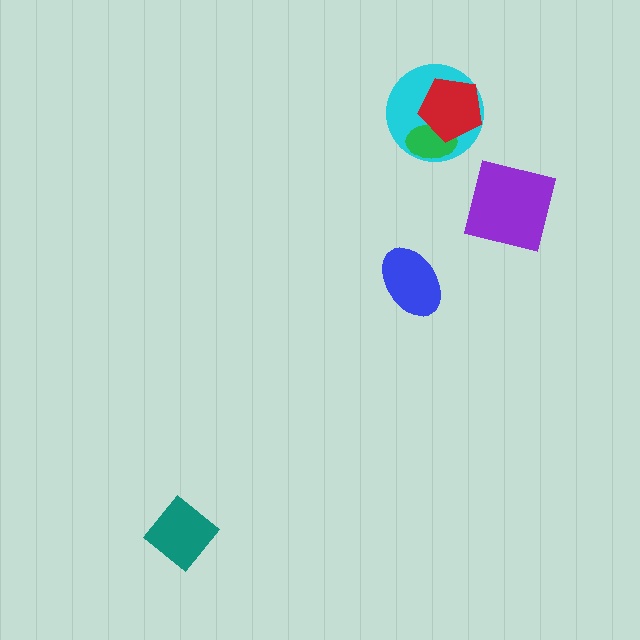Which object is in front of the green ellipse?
The red pentagon is in front of the green ellipse.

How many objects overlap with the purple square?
0 objects overlap with the purple square.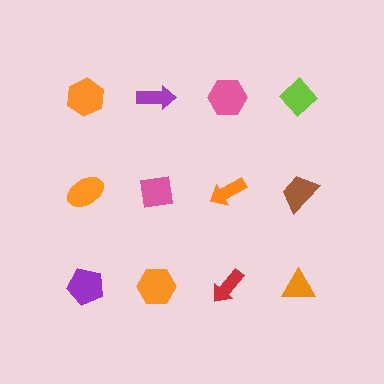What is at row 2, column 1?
An orange ellipse.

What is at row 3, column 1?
A purple pentagon.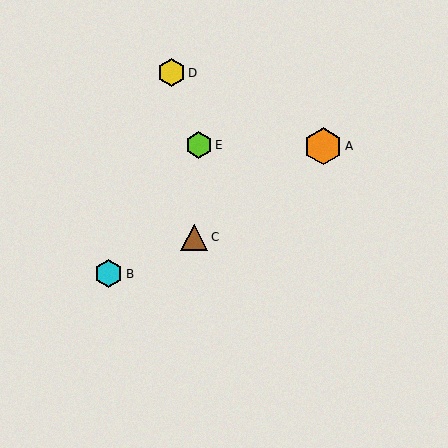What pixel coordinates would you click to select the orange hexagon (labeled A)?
Click at (323, 146) to select the orange hexagon A.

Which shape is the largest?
The orange hexagon (labeled A) is the largest.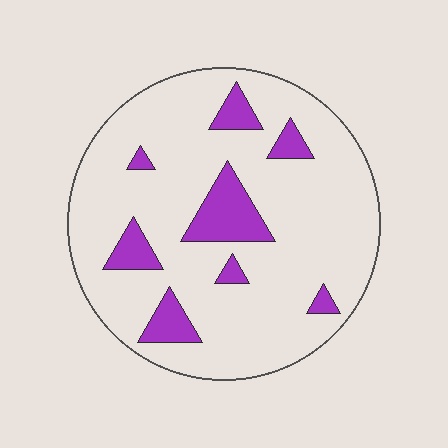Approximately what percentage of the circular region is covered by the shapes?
Approximately 15%.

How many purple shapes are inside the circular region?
8.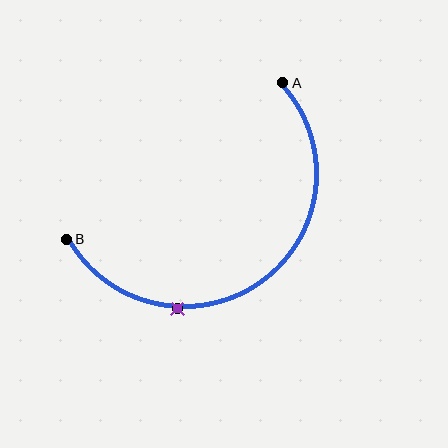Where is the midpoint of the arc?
The arc midpoint is the point on the curve farthest from the straight line joining A and B. It sits below and to the right of that line.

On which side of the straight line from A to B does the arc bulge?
The arc bulges below and to the right of the straight line connecting A and B.